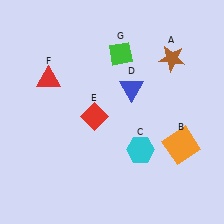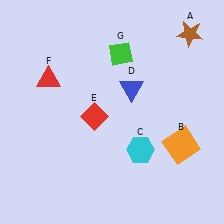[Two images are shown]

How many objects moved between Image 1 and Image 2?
1 object moved between the two images.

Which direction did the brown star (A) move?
The brown star (A) moved up.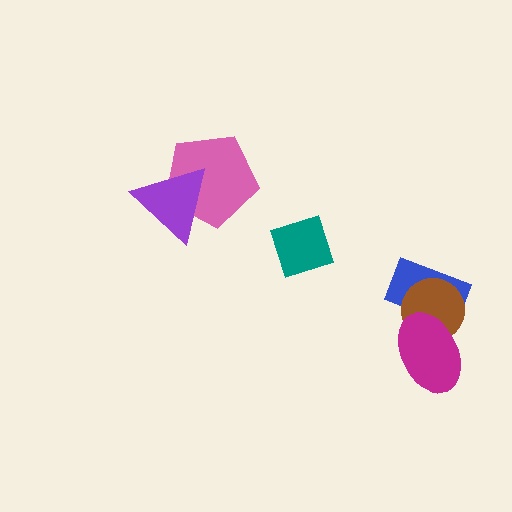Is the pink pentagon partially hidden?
Yes, it is partially covered by another shape.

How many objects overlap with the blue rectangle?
2 objects overlap with the blue rectangle.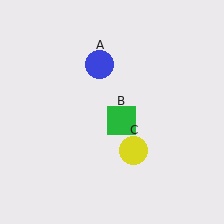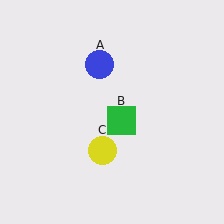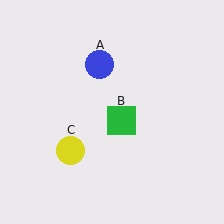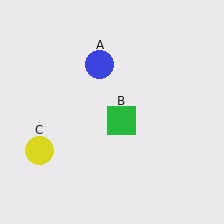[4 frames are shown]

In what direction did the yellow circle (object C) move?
The yellow circle (object C) moved left.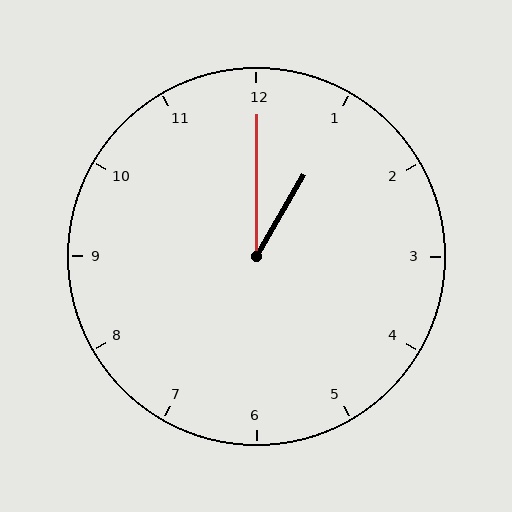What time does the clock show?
1:00.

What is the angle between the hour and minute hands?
Approximately 30 degrees.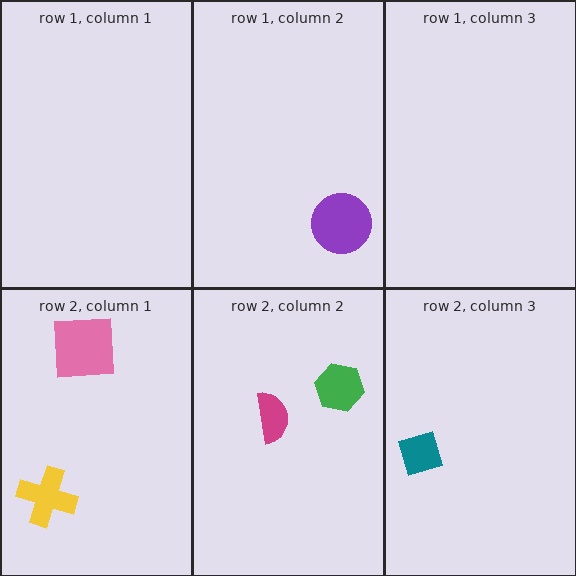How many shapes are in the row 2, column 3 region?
1.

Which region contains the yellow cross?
The row 2, column 1 region.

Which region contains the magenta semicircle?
The row 2, column 2 region.